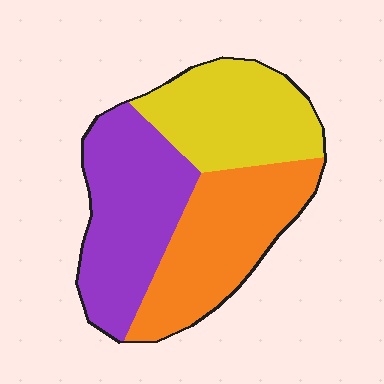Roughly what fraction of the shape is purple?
Purple covers roughly 35% of the shape.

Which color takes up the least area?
Yellow, at roughly 30%.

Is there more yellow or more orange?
Orange.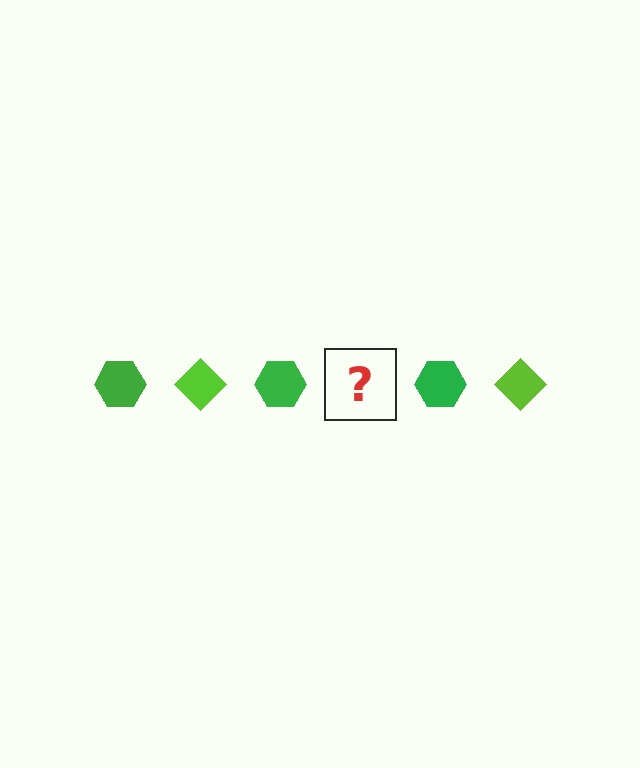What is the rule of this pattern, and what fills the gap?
The rule is that the pattern alternates between green hexagon and lime diamond. The gap should be filled with a lime diamond.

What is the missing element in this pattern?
The missing element is a lime diamond.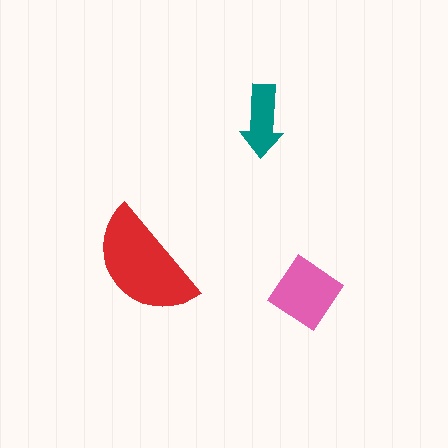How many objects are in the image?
There are 3 objects in the image.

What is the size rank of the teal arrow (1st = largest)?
3rd.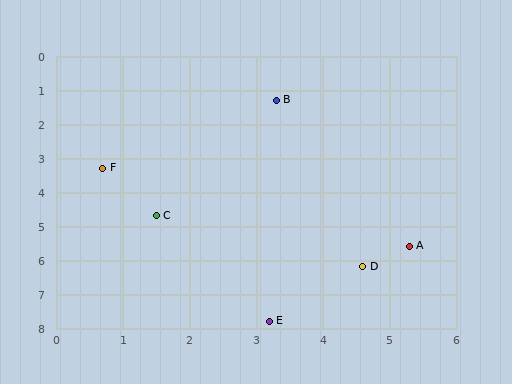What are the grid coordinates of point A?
Point A is at approximately (5.3, 5.6).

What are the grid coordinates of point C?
Point C is at approximately (1.5, 4.7).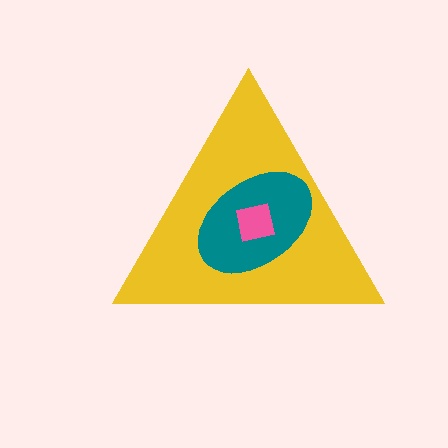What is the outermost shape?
The yellow triangle.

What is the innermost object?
The pink square.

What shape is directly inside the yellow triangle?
The teal ellipse.